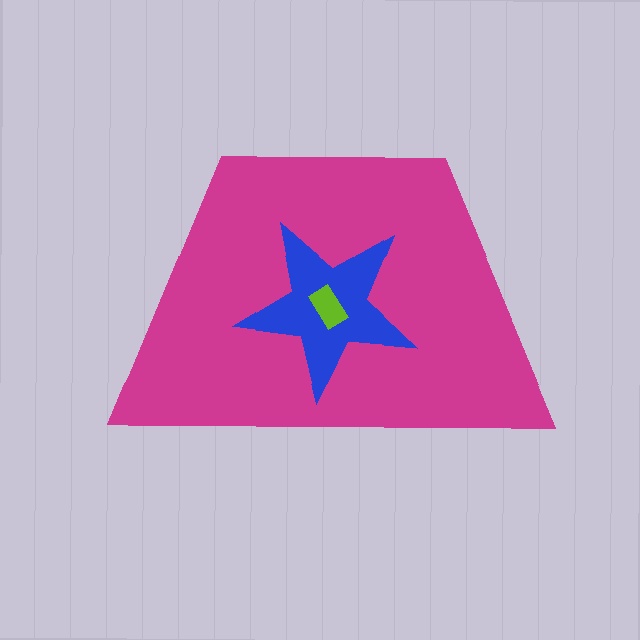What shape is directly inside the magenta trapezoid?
The blue star.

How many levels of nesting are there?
3.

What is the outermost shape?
The magenta trapezoid.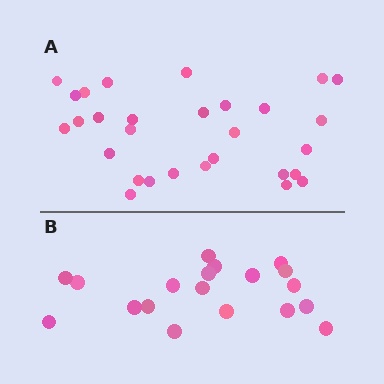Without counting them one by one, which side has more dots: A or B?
Region A (the top region) has more dots.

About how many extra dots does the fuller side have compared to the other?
Region A has roughly 10 or so more dots than region B.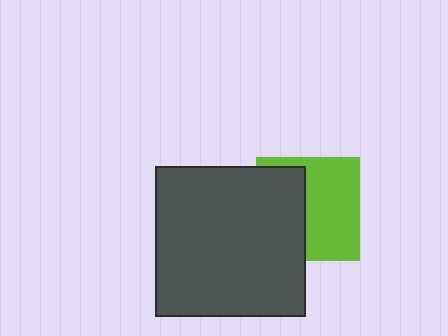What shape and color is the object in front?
The object in front is a dark gray square.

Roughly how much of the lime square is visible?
About half of it is visible (roughly 56%).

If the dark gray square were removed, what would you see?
You would see the complete lime square.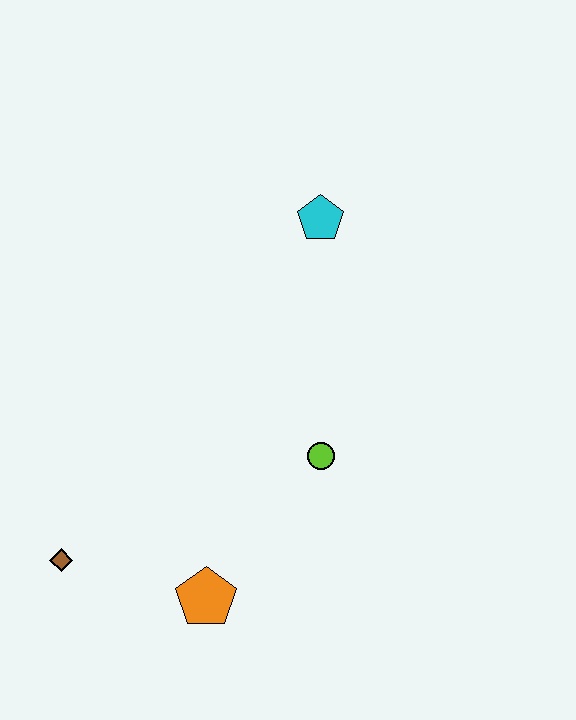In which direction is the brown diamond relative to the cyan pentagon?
The brown diamond is below the cyan pentagon.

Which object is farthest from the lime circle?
The brown diamond is farthest from the lime circle.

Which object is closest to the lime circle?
The orange pentagon is closest to the lime circle.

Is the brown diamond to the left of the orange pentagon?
Yes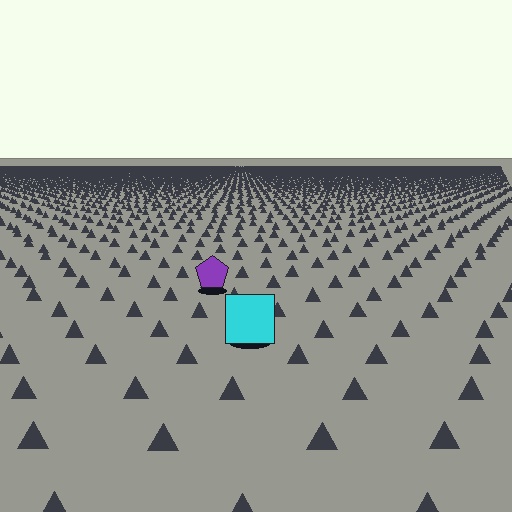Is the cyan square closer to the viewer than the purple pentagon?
Yes. The cyan square is closer — you can tell from the texture gradient: the ground texture is coarser near it.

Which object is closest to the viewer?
The cyan square is closest. The texture marks near it are larger and more spread out.